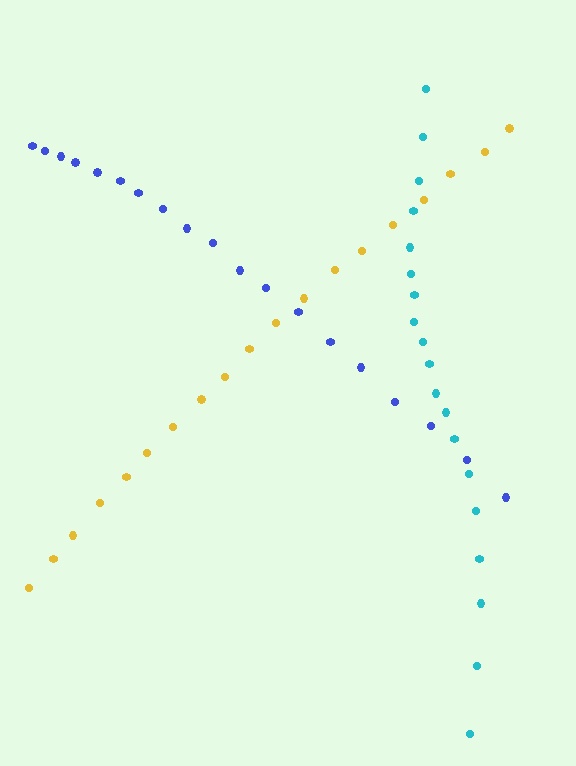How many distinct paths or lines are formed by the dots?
There are 3 distinct paths.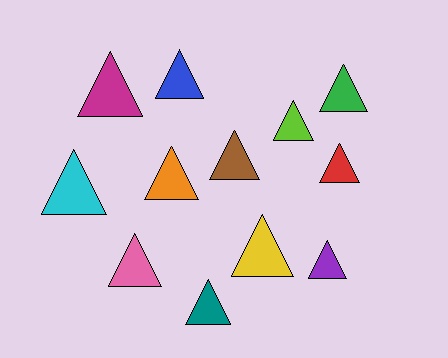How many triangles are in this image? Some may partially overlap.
There are 12 triangles.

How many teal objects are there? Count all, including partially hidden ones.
There is 1 teal object.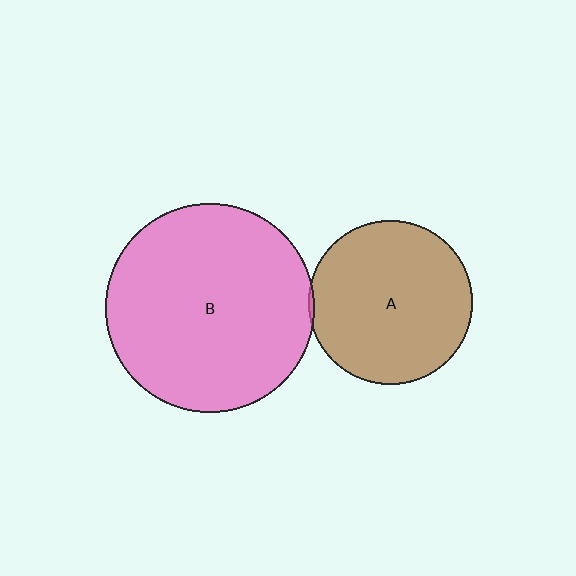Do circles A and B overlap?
Yes.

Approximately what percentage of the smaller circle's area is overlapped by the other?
Approximately 5%.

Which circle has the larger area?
Circle B (pink).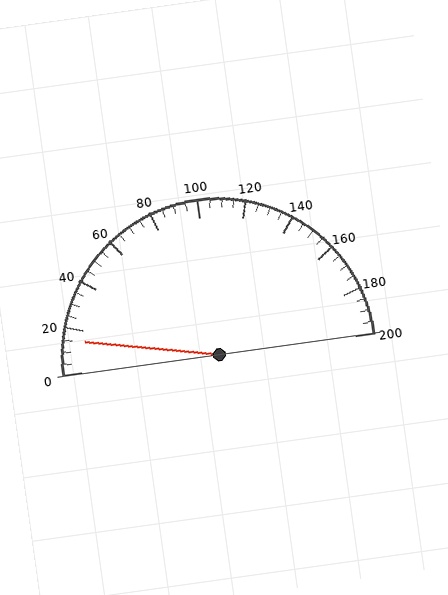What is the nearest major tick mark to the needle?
The nearest major tick mark is 20.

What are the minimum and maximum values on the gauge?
The gauge ranges from 0 to 200.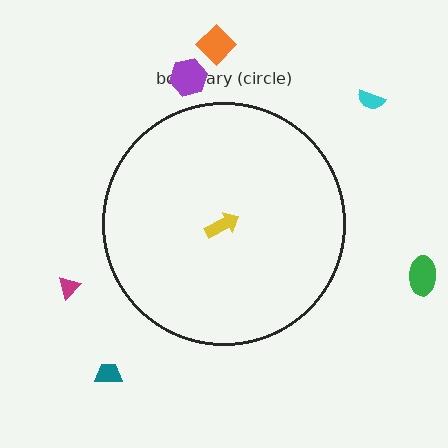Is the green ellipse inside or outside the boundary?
Outside.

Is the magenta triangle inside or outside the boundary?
Outside.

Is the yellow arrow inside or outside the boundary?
Inside.